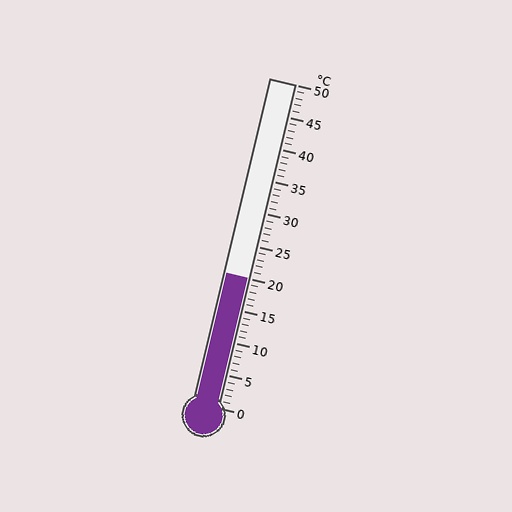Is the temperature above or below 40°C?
The temperature is below 40°C.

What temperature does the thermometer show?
The thermometer shows approximately 20°C.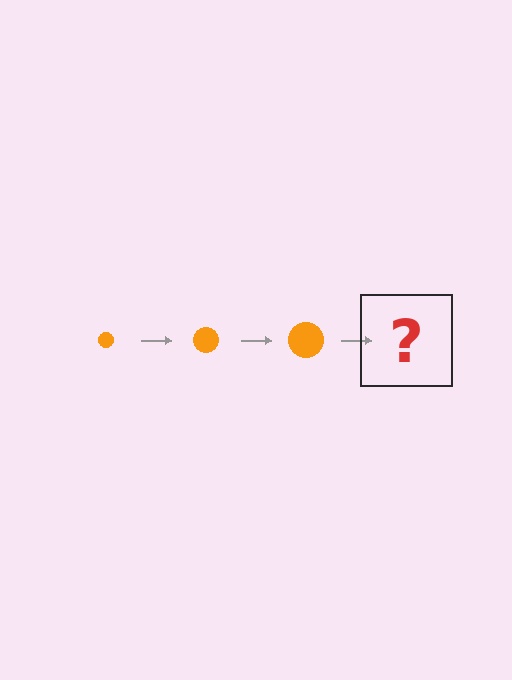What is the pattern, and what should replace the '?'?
The pattern is that the circle gets progressively larger each step. The '?' should be an orange circle, larger than the previous one.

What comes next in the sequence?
The next element should be an orange circle, larger than the previous one.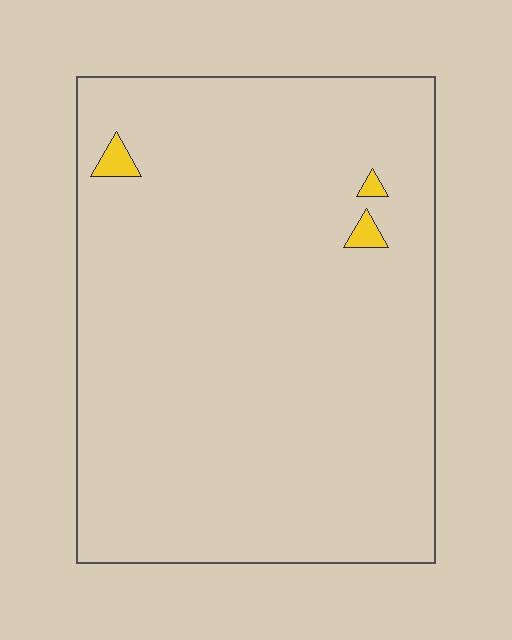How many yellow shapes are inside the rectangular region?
3.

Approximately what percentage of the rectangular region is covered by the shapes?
Approximately 0%.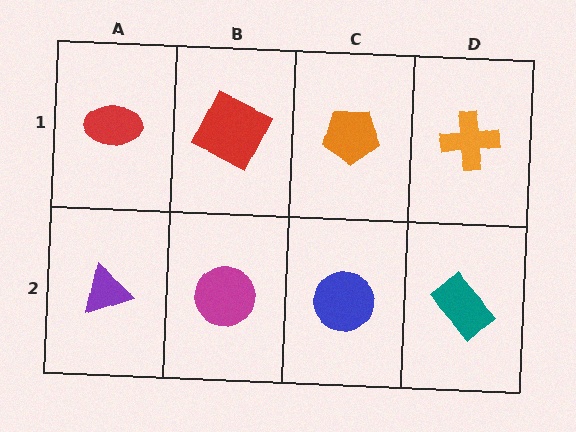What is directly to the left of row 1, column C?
A red square.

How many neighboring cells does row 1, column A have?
2.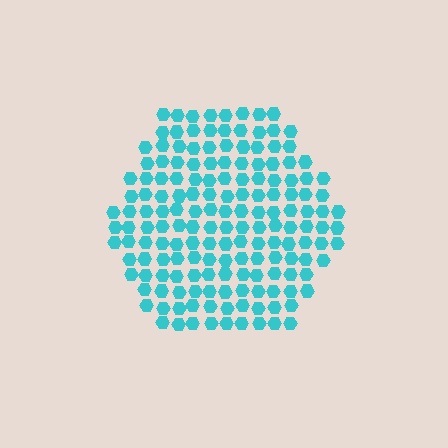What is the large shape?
The large shape is a hexagon.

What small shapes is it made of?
It is made of small hexagons.